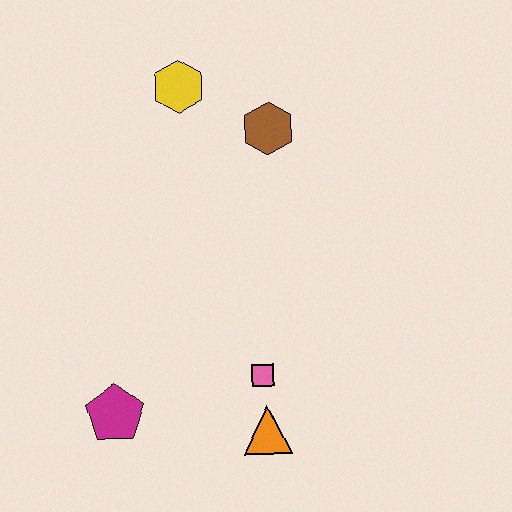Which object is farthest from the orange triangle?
The yellow hexagon is farthest from the orange triangle.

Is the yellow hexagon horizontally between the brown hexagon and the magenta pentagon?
Yes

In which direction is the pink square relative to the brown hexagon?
The pink square is below the brown hexagon.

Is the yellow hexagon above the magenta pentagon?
Yes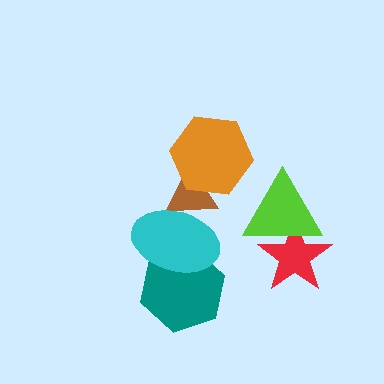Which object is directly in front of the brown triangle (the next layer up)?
The orange hexagon is directly in front of the brown triangle.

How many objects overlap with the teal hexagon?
1 object overlaps with the teal hexagon.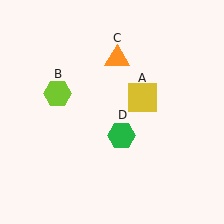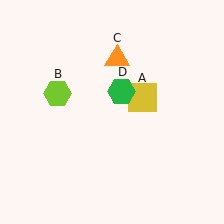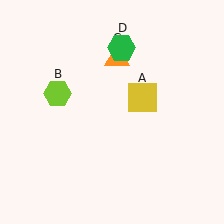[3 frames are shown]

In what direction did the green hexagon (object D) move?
The green hexagon (object D) moved up.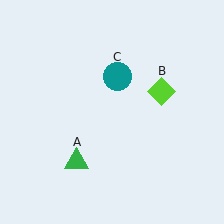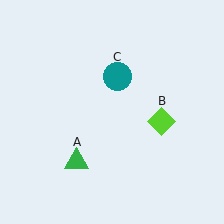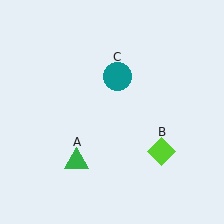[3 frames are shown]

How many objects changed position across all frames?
1 object changed position: lime diamond (object B).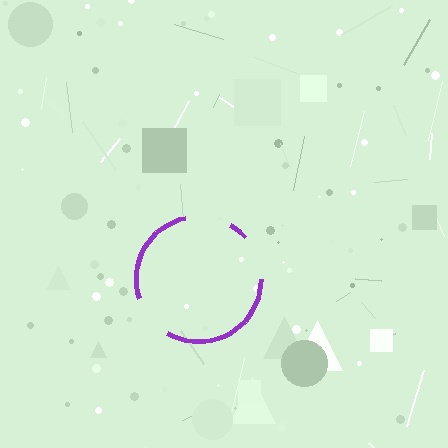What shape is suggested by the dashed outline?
The dashed outline suggests a circle.